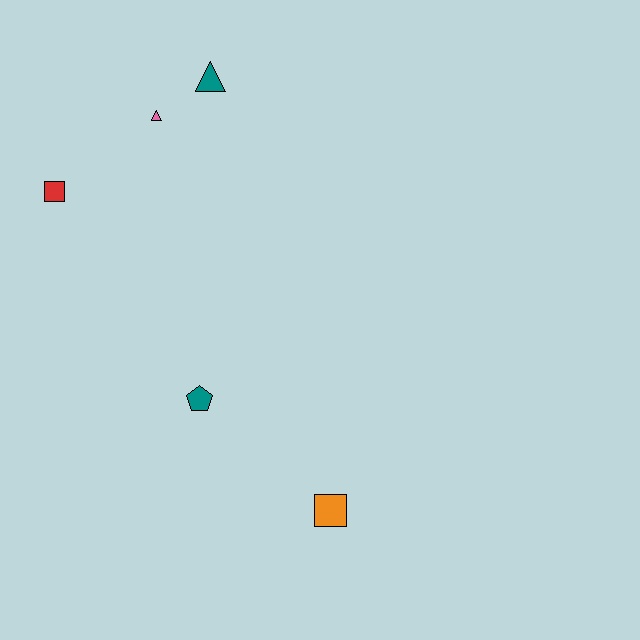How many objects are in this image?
There are 5 objects.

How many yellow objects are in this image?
There are no yellow objects.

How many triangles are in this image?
There are 2 triangles.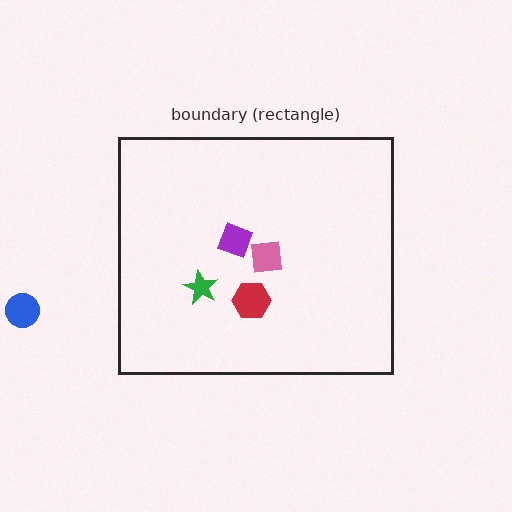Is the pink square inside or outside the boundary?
Inside.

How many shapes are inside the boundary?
4 inside, 1 outside.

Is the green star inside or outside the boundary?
Inside.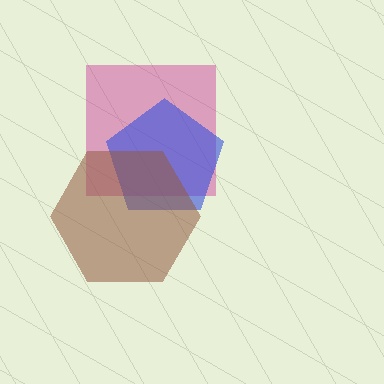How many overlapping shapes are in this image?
There are 3 overlapping shapes in the image.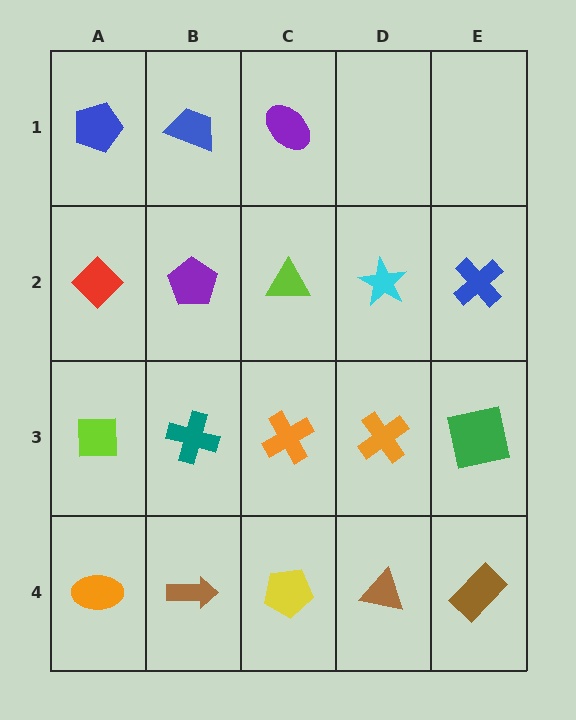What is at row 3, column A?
A lime square.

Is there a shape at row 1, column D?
No, that cell is empty.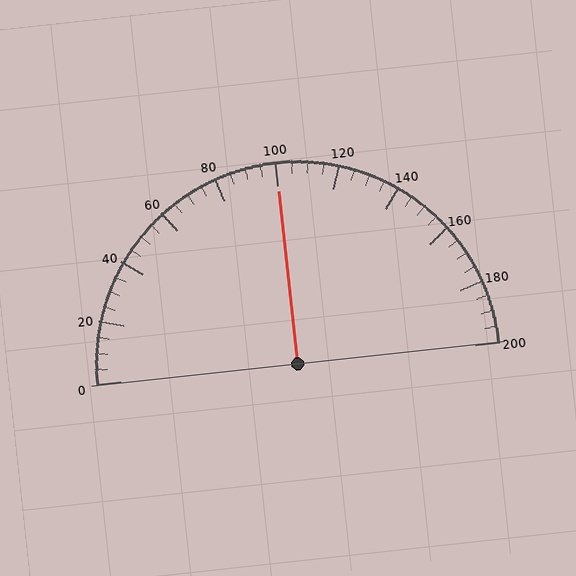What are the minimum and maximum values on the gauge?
The gauge ranges from 0 to 200.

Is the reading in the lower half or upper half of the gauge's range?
The reading is in the upper half of the range (0 to 200).